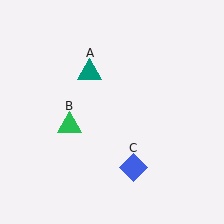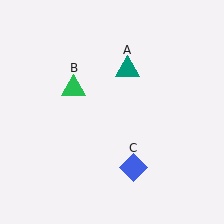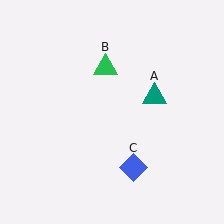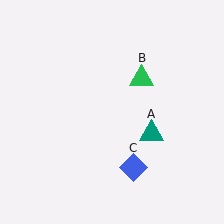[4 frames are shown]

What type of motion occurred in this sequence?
The teal triangle (object A), green triangle (object B) rotated clockwise around the center of the scene.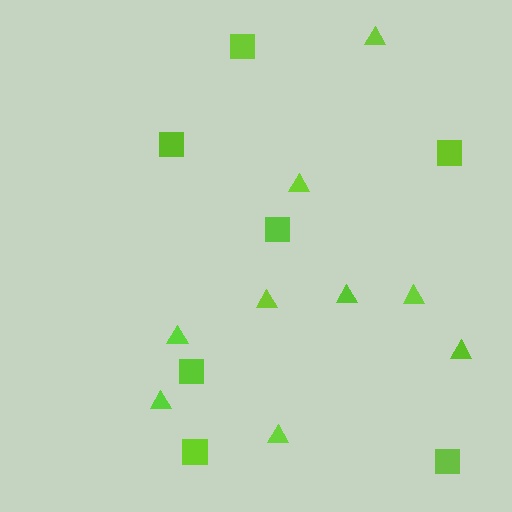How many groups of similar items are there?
There are 2 groups: one group of triangles (9) and one group of squares (7).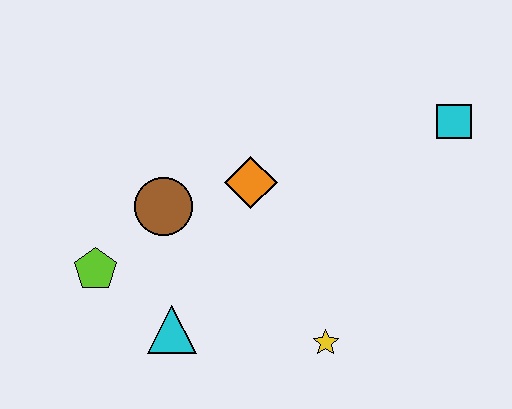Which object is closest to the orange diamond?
The brown circle is closest to the orange diamond.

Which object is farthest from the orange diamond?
The cyan square is farthest from the orange diamond.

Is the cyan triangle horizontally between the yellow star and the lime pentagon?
Yes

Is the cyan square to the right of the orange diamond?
Yes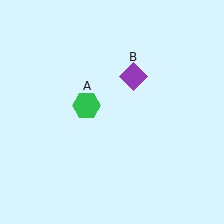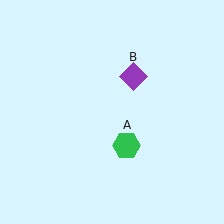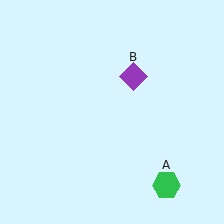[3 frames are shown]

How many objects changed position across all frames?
1 object changed position: green hexagon (object A).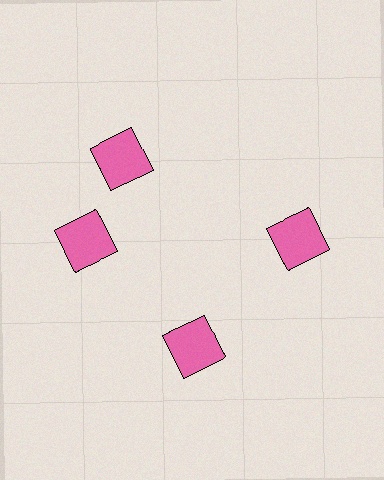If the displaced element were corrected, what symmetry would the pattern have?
It would have 4-fold rotational symmetry — the pattern would map onto itself every 90 degrees.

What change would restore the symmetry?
The symmetry would be restored by rotating it back into even spacing with its neighbors so that all 4 squares sit at equal angles and equal distance from the center.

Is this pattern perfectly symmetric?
No. The 4 pink squares are arranged in a ring, but one element near the 12 o'clock position is rotated out of alignment along the ring, breaking the 4-fold rotational symmetry.